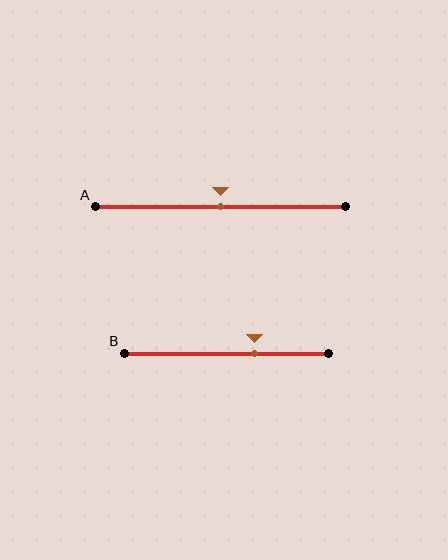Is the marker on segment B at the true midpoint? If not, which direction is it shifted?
No, the marker on segment B is shifted to the right by about 14% of the segment length.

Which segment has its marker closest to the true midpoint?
Segment A has its marker closest to the true midpoint.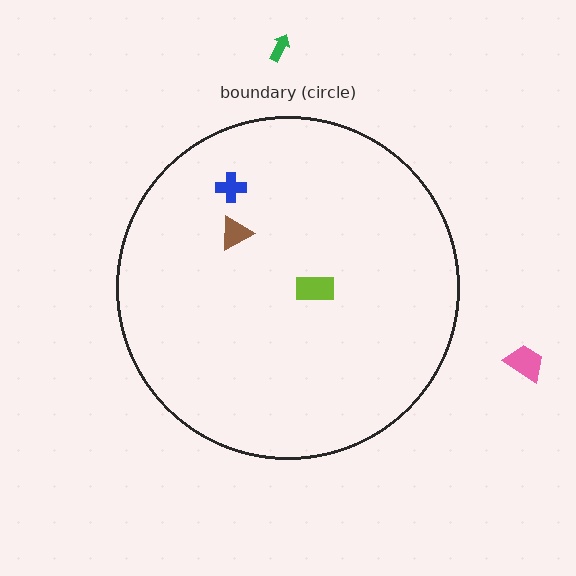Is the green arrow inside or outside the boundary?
Outside.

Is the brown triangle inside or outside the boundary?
Inside.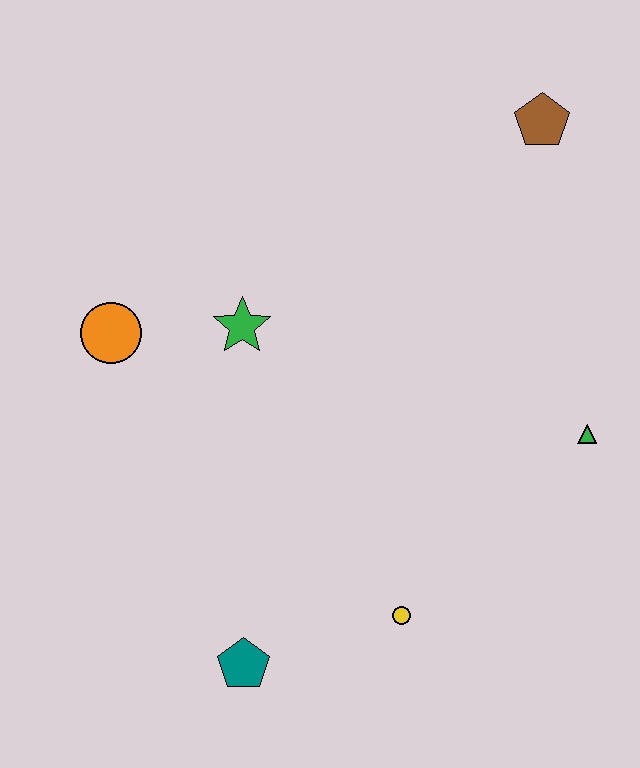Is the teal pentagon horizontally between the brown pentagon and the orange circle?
Yes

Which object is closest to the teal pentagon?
The yellow circle is closest to the teal pentagon.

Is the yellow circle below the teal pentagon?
No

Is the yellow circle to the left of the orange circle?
No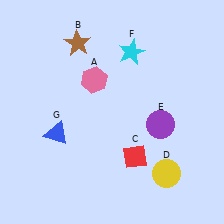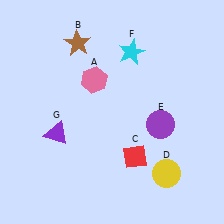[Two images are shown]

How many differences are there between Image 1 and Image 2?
There is 1 difference between the two images.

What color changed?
The triangle (G) changed from blue in Image 1 to purple in Image 2.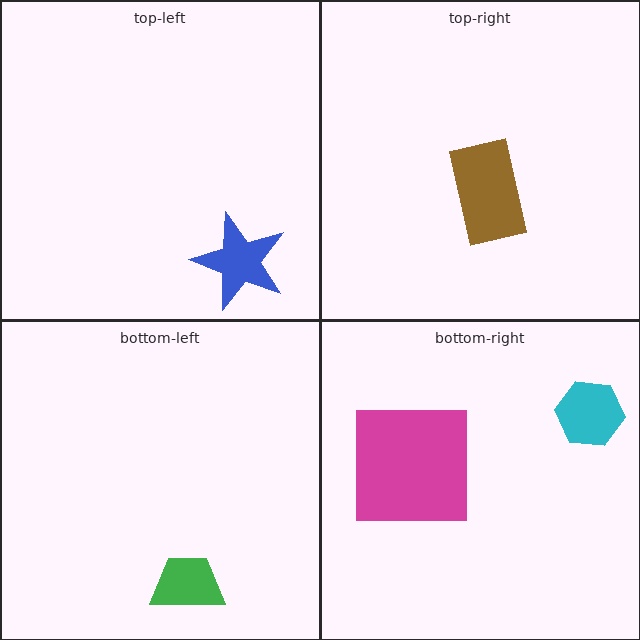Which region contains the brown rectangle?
The top-right region.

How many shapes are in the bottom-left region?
1.